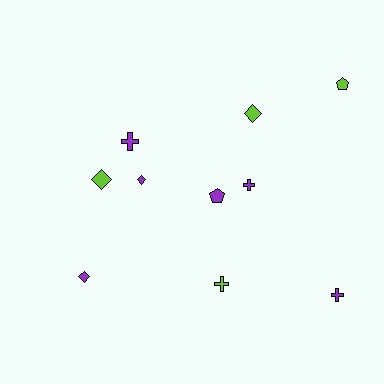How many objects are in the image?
There are 10 objects.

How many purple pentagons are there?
There is 1 purple pentagon.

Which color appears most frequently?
Purple, with 6 objects.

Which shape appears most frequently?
Diamond, with 4 objects.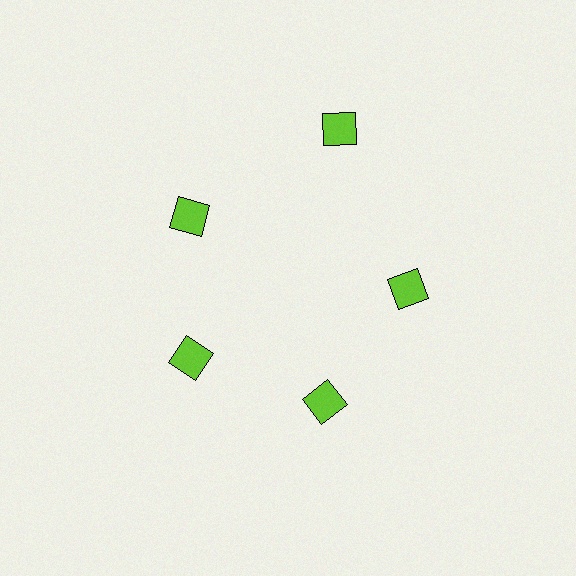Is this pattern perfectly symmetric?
No. The 5 lime squares are arranged in a ring, but one element near the 1 o'clock position is pushed outward from the center, breaking the 5-fold rotational symmetry.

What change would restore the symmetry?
The symmetry would be restored by moving it inward, back onto the ring so that all 5 squares sit at equal angles and equal distance from the center.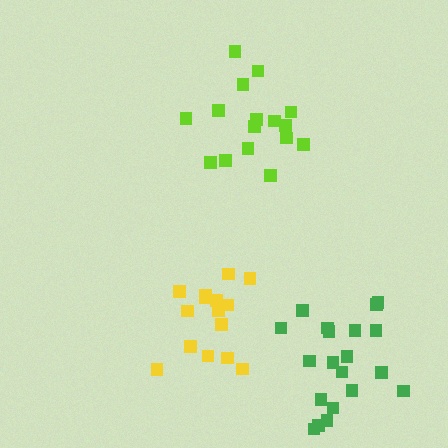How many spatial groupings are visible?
There are 3 spatial groupings.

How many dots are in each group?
Group 1: 15 dots, Group 2: 20 dots, Group 3: 16 dots (51 total).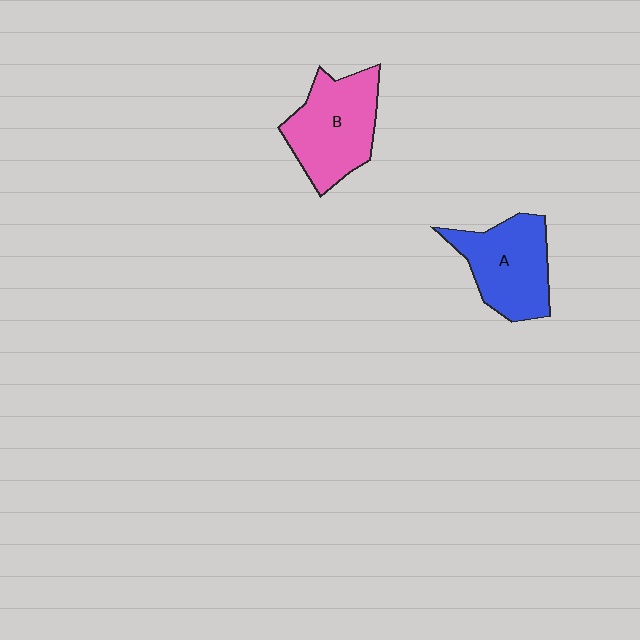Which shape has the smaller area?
Shape A (blue).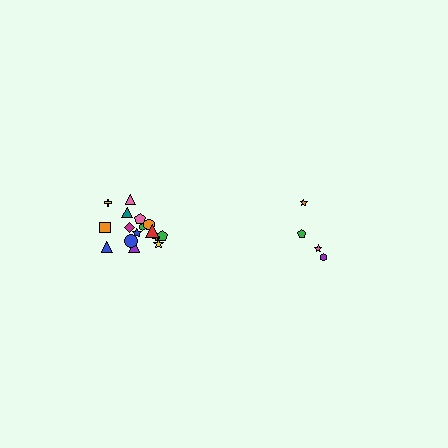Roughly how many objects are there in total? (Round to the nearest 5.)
Roughly 20 objects in total.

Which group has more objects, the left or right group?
The left group.